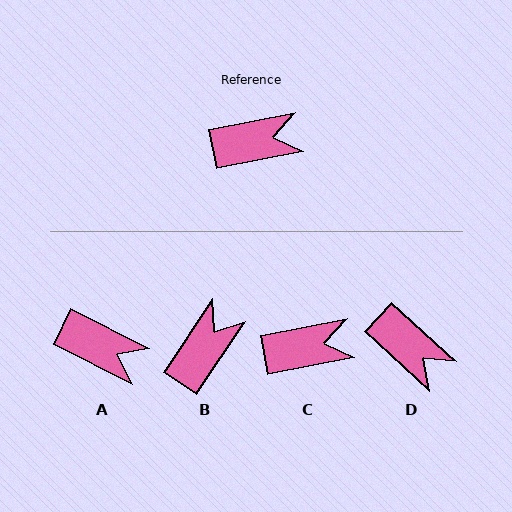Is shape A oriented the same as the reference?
No, it is off by about 37 degrees.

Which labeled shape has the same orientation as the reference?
C.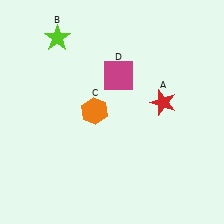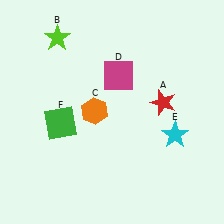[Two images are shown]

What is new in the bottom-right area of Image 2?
A cyan star (E) was added in the bottom-right area of Image 2.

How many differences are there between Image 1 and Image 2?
There are 2 differences between the two images.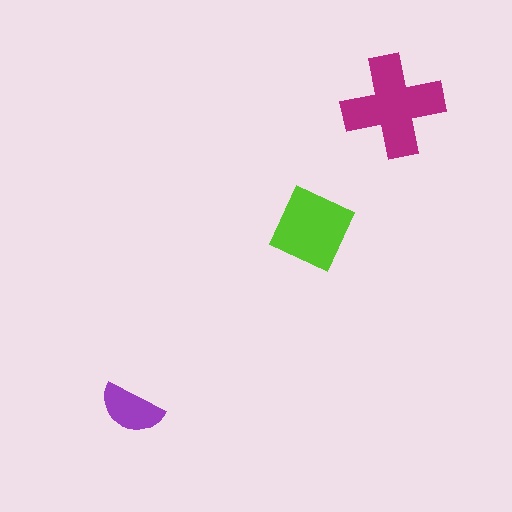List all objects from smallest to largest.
The purple semicircle, the lime diamond, the magenta cross.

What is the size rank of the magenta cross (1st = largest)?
1st.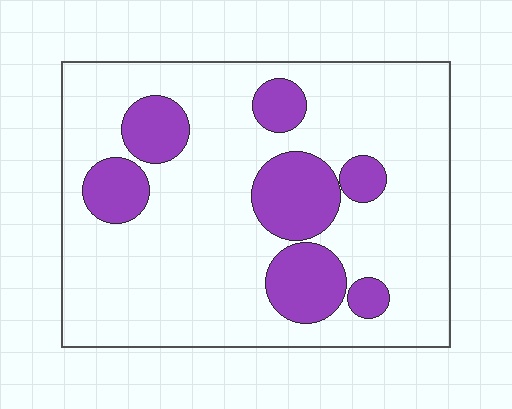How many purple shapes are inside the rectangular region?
7.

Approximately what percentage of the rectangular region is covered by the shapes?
Approximately 20%.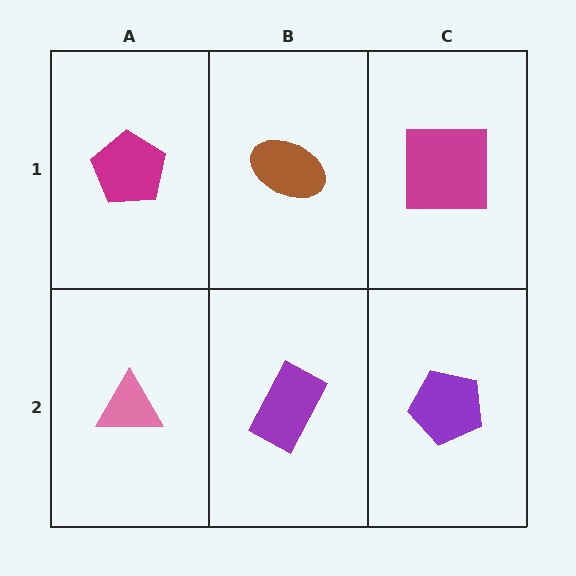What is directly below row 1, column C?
A purple pentagon.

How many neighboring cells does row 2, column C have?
2.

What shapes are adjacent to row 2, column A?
A magenta pentagon (row 1, column A), a purple rectangle (row 2, column B).